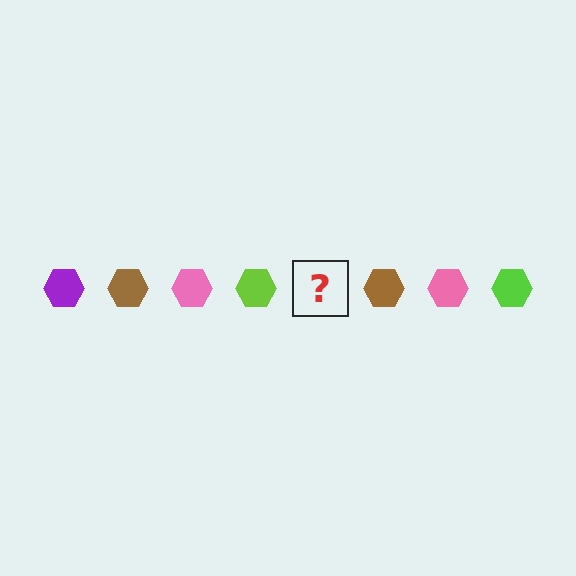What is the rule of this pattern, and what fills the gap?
The rule is that the pattern cycles through purple, brown, pink, lime hexagons. The gap should be filled with a purple hexagon.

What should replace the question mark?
The question mark should be replaced with a purple hexagon.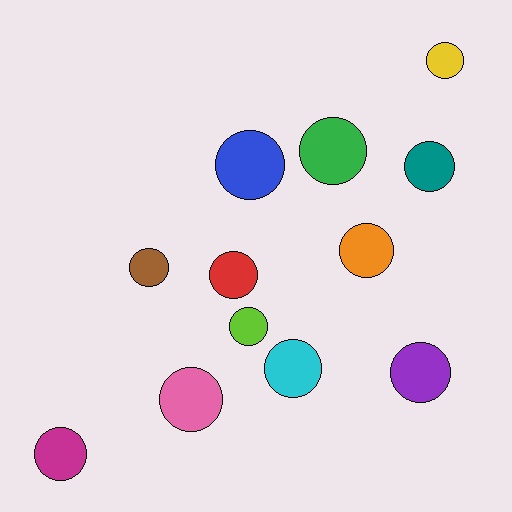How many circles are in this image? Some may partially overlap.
There are 12 circles.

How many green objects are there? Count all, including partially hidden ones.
There is 1 green object.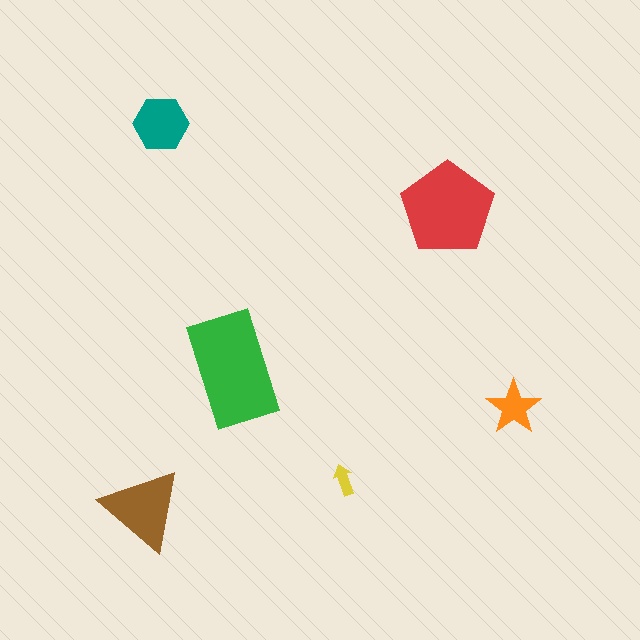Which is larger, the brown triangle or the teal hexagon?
The brown triangle.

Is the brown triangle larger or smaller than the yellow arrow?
Larger.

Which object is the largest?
The green rectangle.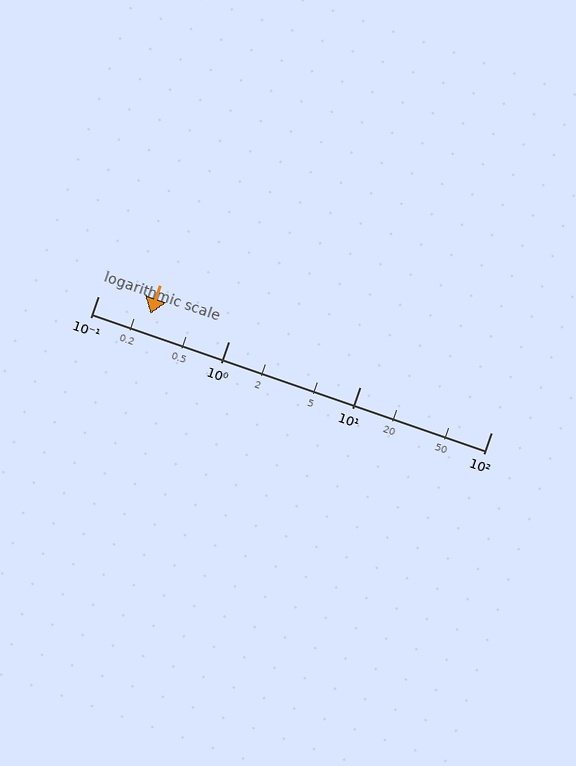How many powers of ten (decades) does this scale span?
The scale spans 3 decades, from 0.1 to 100.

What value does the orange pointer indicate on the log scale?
The pointer indicates approximately 0.25.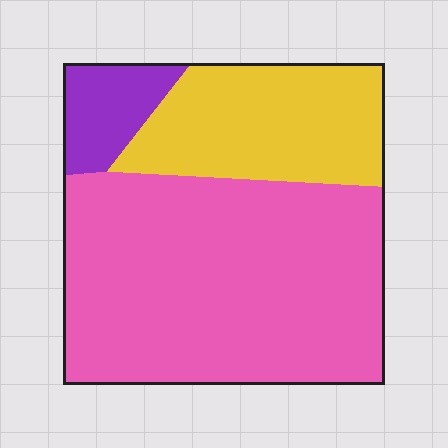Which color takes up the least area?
Purple, at roughly 10%.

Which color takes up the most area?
Pink, at roughly 65%.